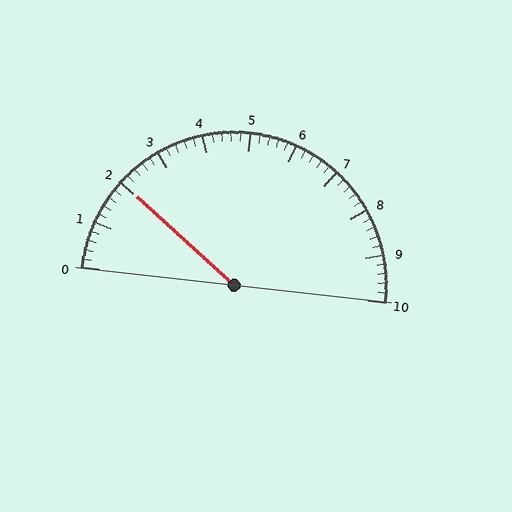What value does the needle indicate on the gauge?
The needle indicates approximately 2.0.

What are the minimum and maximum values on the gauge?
The gauge ranges from 0 to 10.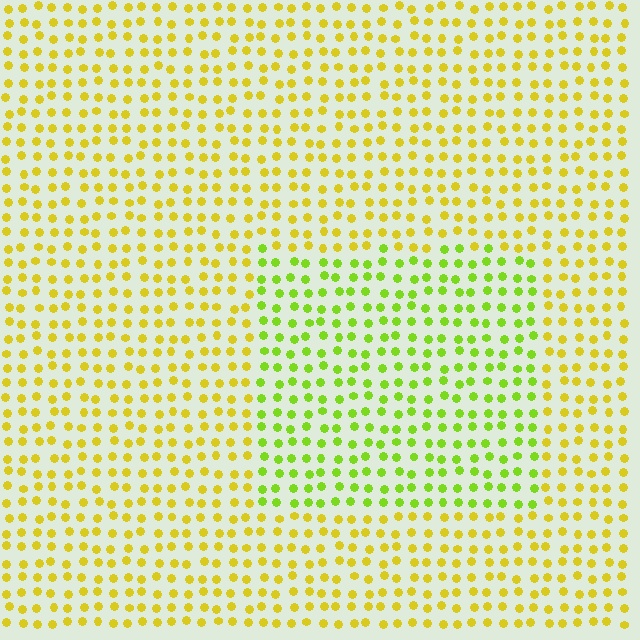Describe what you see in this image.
The image is filled with small yellow elements in a uniform arrangement. A rectangle-shaped region is visible where the elements are tinted to a slightly different hue, forming a subtle color boundary.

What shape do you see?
I see a rectangle.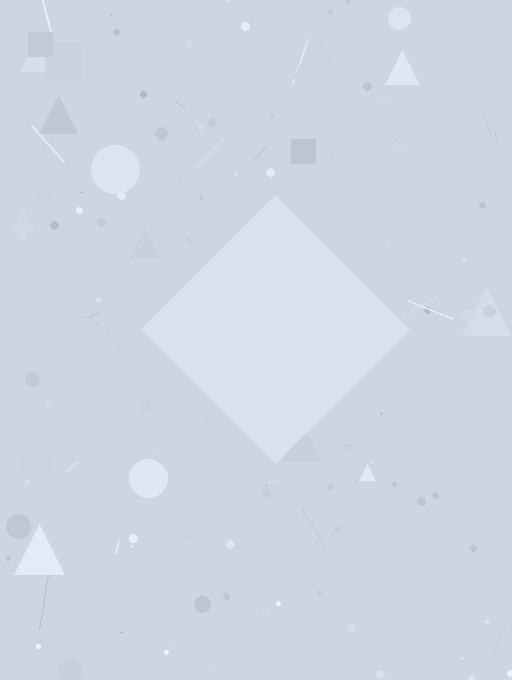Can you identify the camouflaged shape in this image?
The camouflaged shape is a diamond.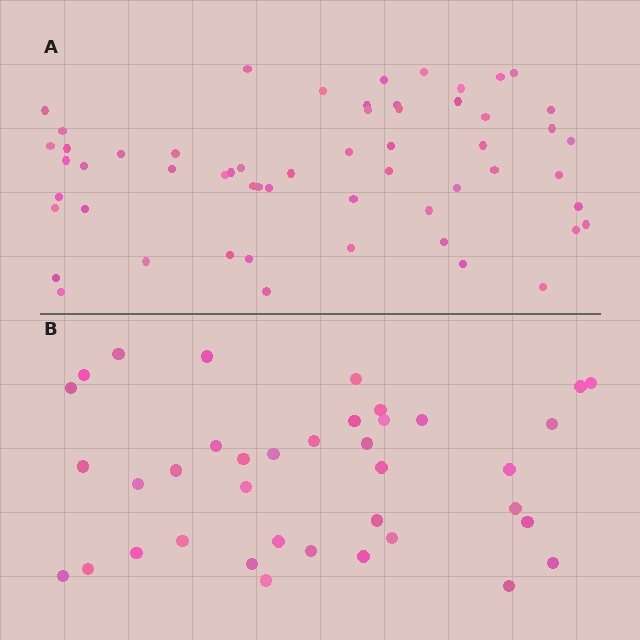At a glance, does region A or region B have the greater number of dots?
Region A (the top region) has more dots.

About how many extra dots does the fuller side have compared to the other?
Region A has approximately 20 more dots than region B.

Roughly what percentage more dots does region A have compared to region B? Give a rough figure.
About 50% more.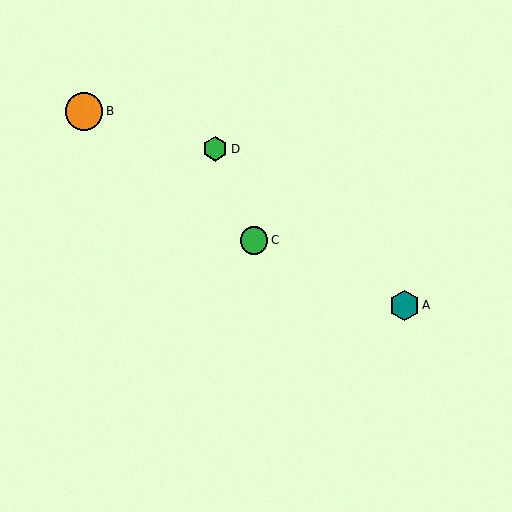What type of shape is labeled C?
Shape C is a green circle.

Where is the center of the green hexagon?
The center of the green hexagon is at (215, 149).